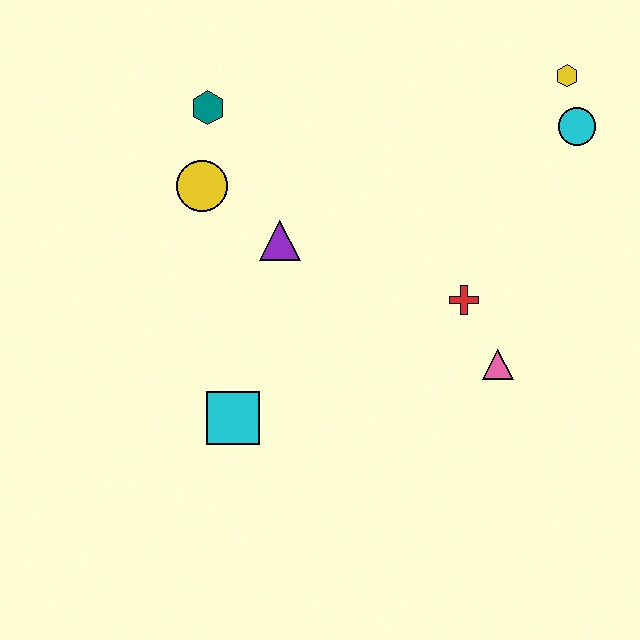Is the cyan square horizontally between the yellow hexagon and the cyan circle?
No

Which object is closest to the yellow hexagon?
The cyan circle is closest to the yellow hexagon.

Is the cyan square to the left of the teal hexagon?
No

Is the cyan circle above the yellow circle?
Yes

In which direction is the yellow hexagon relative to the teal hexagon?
The yellow hexagon is to the right of the teal hexagon.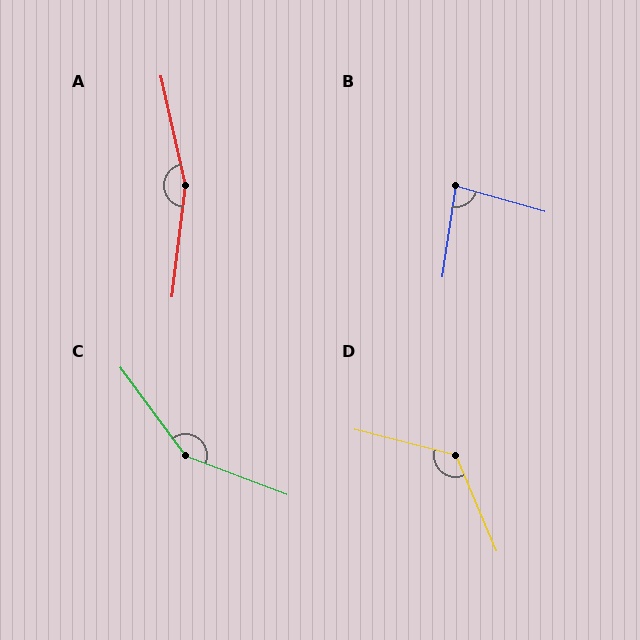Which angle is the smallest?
B, at approximately 83 degrees.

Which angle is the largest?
A, at approximately 161 degrees.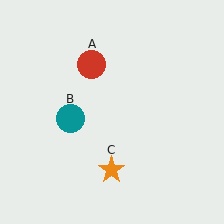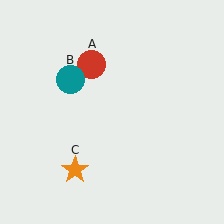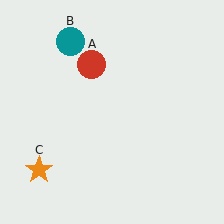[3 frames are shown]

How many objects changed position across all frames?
2 objects changed position: teal circle (object B), orange star (object C).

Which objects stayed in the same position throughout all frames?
Red circle (object A) remained stationary.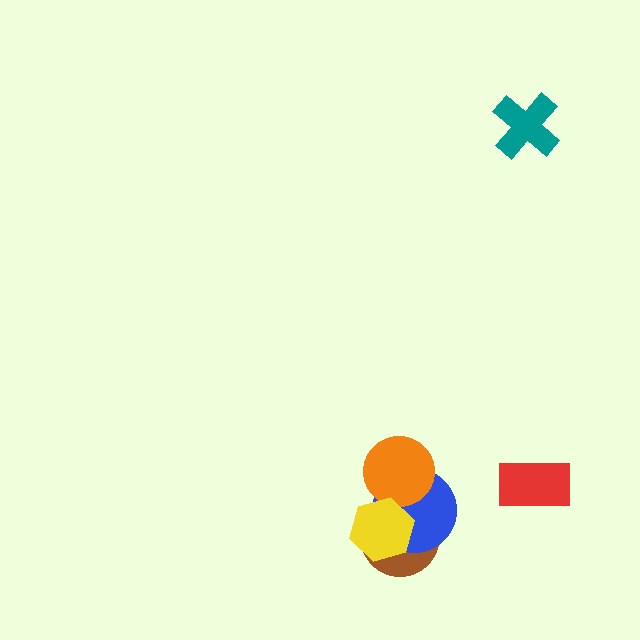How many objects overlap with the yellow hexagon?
3 objects overlap with the yellow hexagon.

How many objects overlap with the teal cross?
0 objects overlap with the teal cross.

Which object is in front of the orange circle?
The yellow hexagon is in front of the orange circle.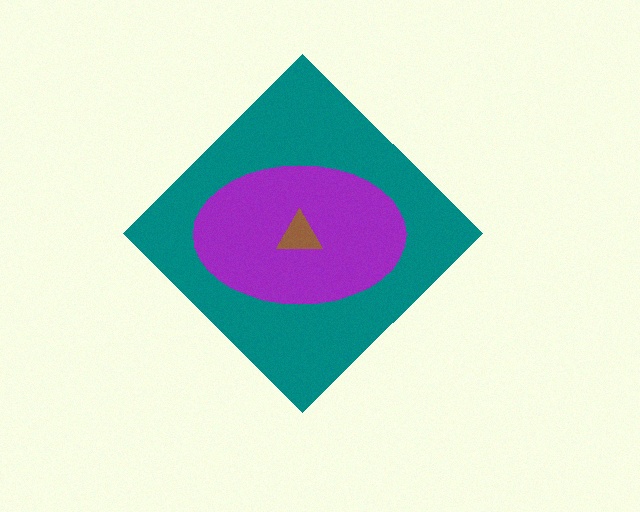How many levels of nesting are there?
3.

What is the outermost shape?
The teal diamond.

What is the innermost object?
The brown triangle.